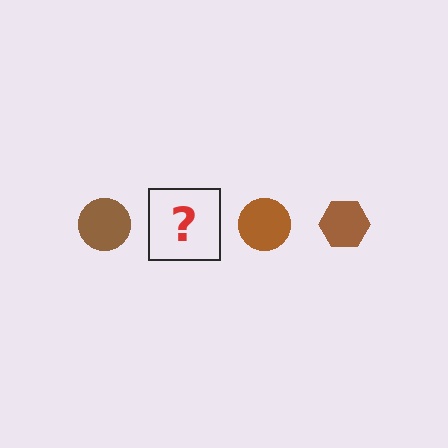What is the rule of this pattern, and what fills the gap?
The rule is that the pattern cycles through circle, hexagon shapes in brown. The gap should be filled with a brown hexagon.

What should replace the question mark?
The question mark should be replaced with a brown hexagon.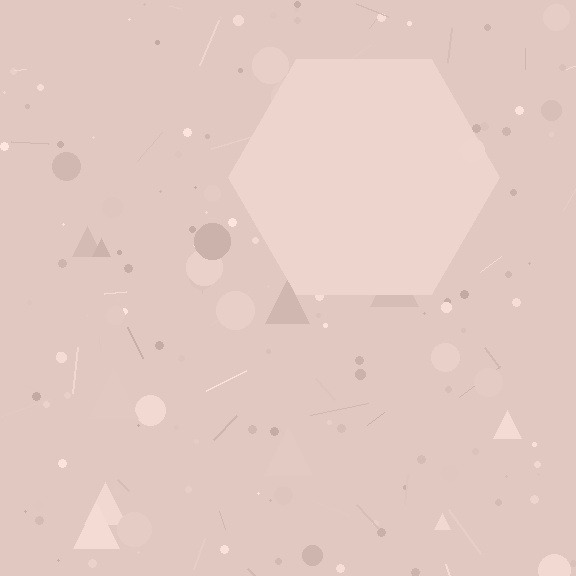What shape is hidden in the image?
A hexagon is hidden in the image.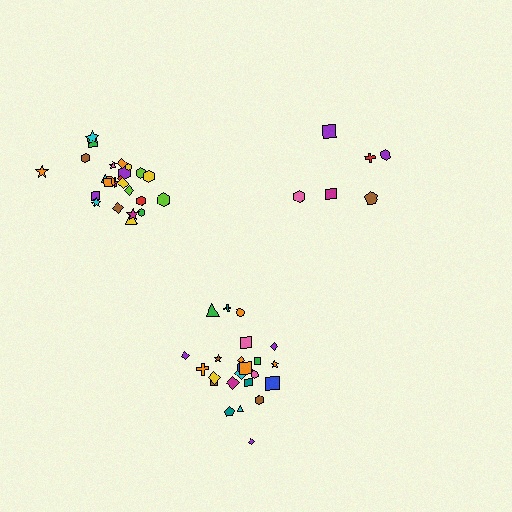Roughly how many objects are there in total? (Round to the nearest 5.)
Roughly 55 objects in total.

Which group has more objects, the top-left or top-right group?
The top-left group.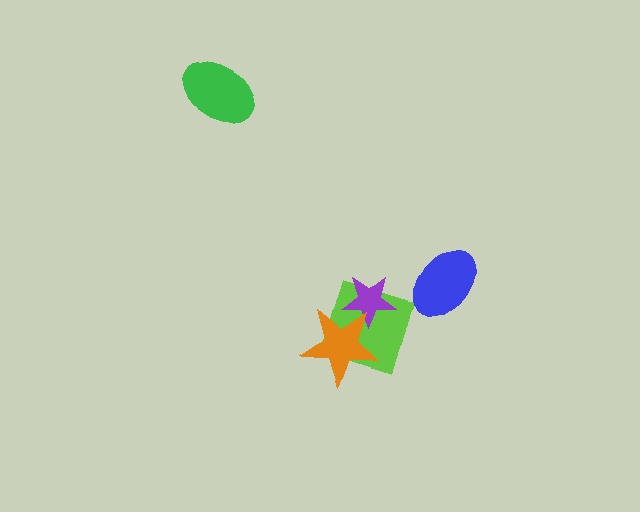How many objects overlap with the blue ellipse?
0 objects overlap with the blue ellipse.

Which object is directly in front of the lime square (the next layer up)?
The purple star is directly in front of the lime square.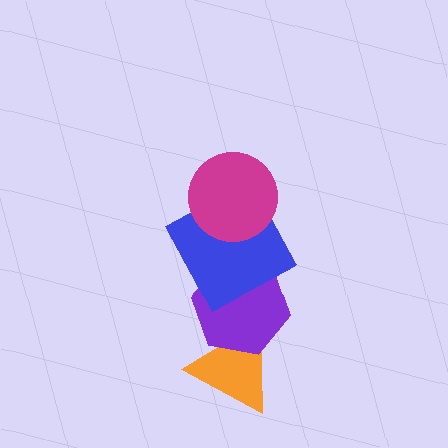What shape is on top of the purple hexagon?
The blue square is on top of the purple hexagon.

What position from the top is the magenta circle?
The magenta circle is 1st from the top.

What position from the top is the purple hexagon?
The purple hexagon is 3rd from the top.